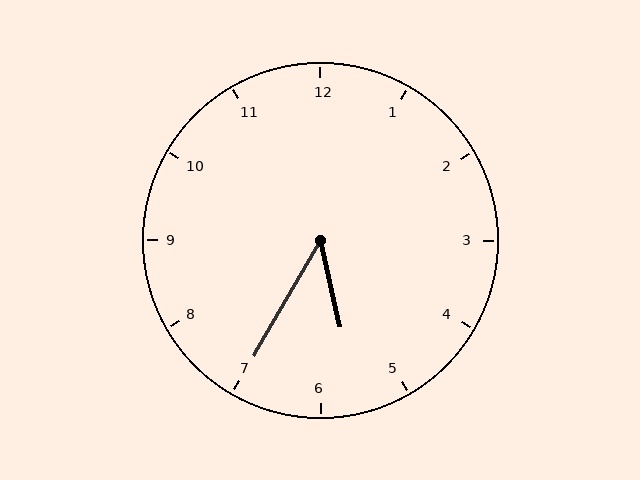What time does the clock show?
5:35.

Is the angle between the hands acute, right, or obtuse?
It is acute.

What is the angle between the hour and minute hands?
Approximately 42 degrees.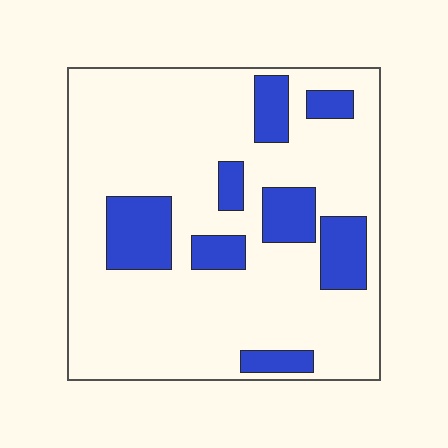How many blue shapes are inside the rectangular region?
8.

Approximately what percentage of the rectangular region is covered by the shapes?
Approximately 20%.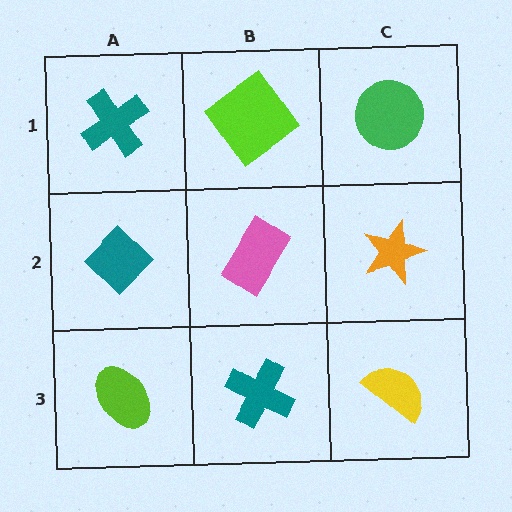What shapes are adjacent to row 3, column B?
A pink rectangle (row 2, column B), a lime ellipse (row 3, column A), a yellow semicircle (row 3, column C).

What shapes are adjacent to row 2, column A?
A teal cross (row 1, column A), a lime ellipse (row 3, column A), a pink rectangle (row 2, column B).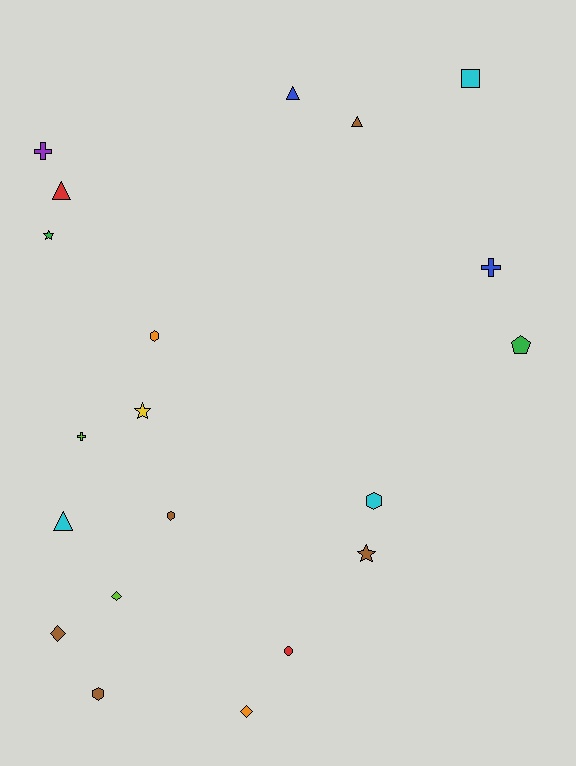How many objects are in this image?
There are 20 objects.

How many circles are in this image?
There is 1 circle.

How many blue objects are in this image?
There are 2 blue objects.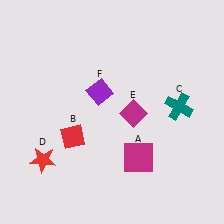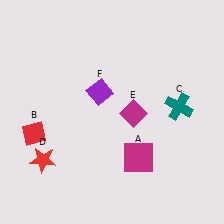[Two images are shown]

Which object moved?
The red diamond (B) moved left.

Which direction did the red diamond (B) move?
The red diamond (B) moved left.